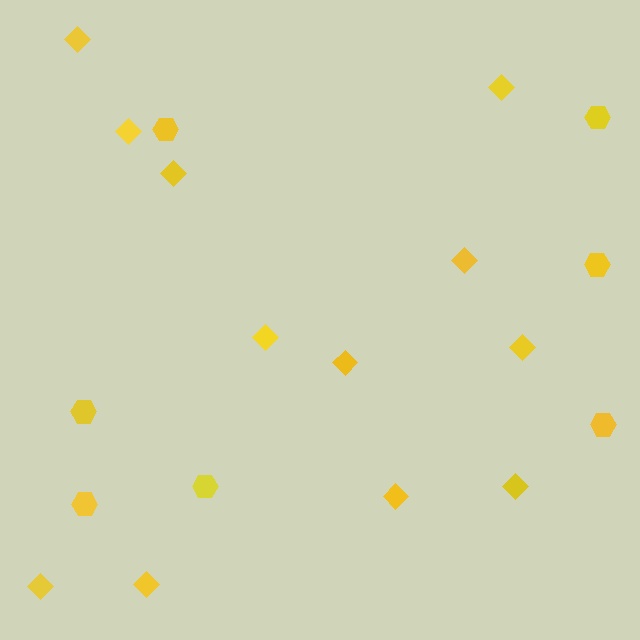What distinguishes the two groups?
There are 2 groups: one group of hexagons (7) and one group of diamonds (12).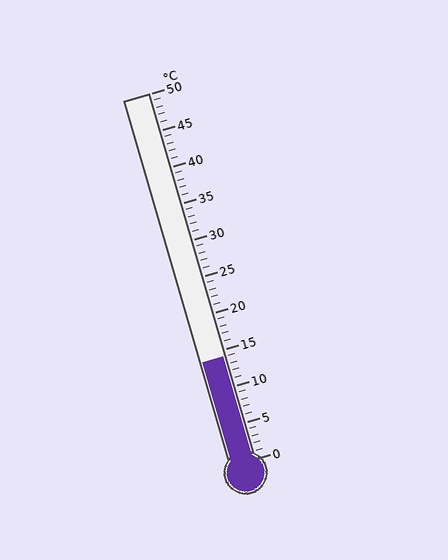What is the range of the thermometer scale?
The thermometer scale ranges from 0°C to 50°C.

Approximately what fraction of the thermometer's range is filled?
The thermometer is filled to approximately 30% of its range.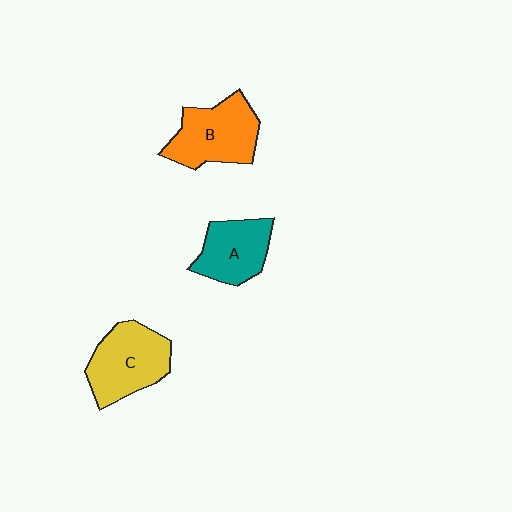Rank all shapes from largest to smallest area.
From largest to smallest: C (yellow), B (orange), A (teal).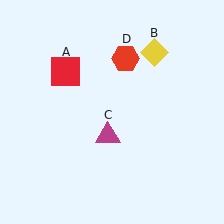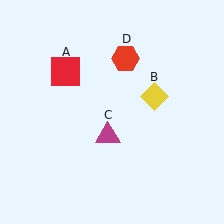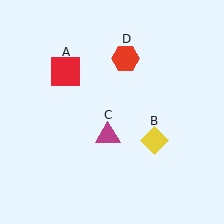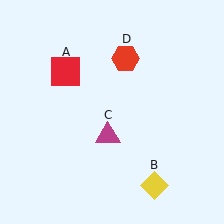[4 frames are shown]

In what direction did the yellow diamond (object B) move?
The yellow diamond (object B) moved down.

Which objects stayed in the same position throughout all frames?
Red square (object A) and magenta triangle (object C) and red hexagon (object D) remained stationary.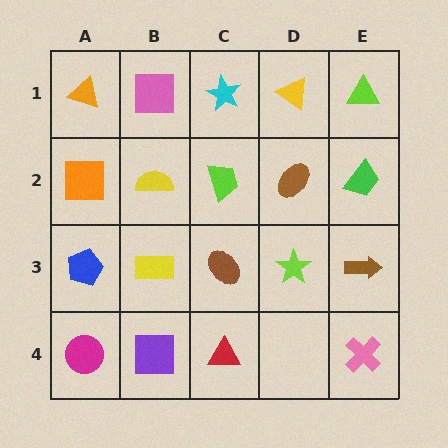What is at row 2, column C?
A lime trapezoid.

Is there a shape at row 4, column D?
No, that cell is empty.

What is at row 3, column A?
A blue pentagon.